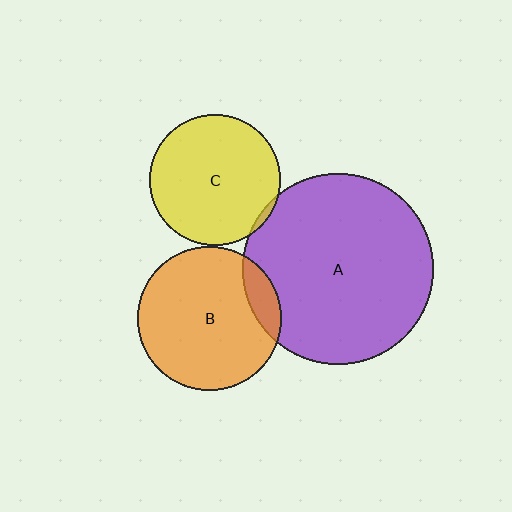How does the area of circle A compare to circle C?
Approximately 2.1 times.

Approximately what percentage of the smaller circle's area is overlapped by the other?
Approximately 10%.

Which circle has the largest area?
Circle A (purple).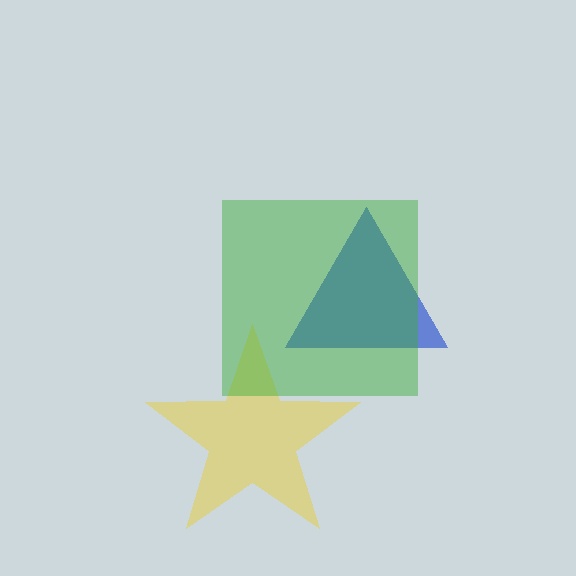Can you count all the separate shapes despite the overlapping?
Yes, there are 3 separate shapes.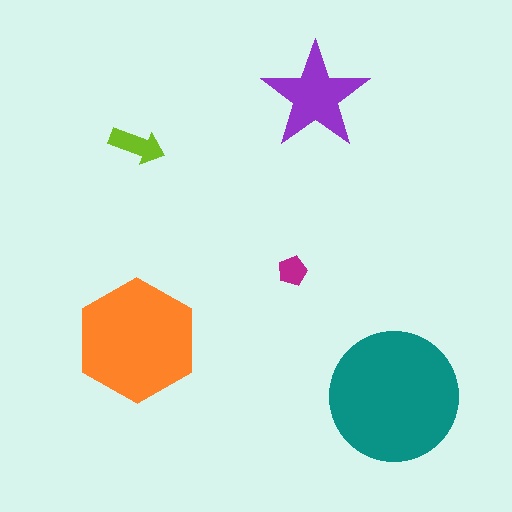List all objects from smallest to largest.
The magenta pentagon, the lime arrow, the purple star, the orange hexagon, the teal circle.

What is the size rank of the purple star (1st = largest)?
3rd.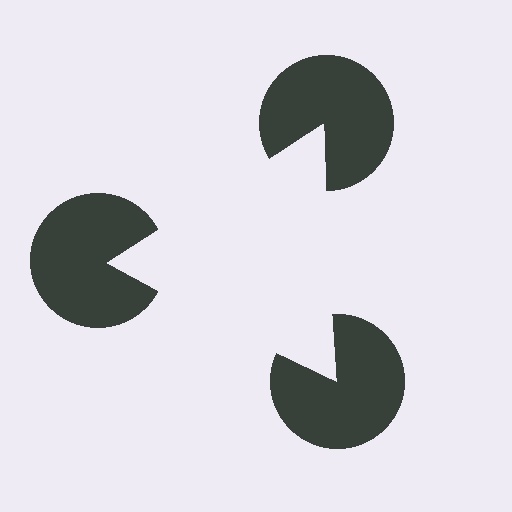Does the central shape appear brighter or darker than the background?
It typically appears slightly brighter than the background, even though no actual brightness change is drawn.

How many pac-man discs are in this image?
There are 3 — one at each vertex of the illusory triangle.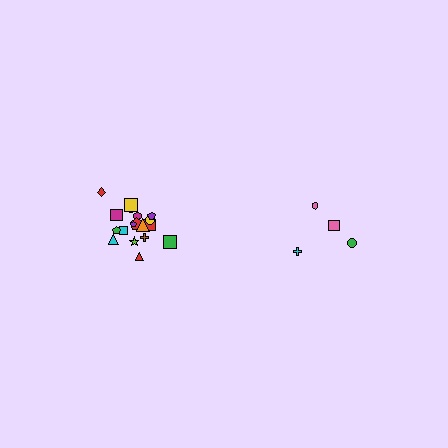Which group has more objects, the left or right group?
The left group.